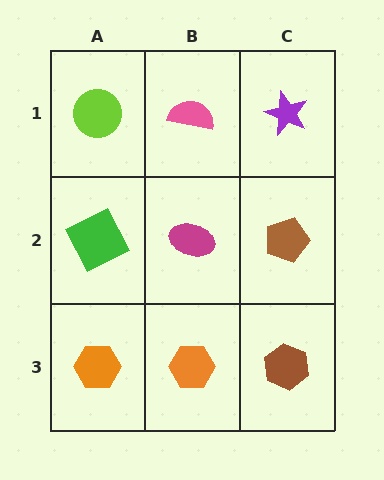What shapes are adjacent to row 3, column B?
A magenta ellipse (row 2, column B), an orange hexagon (row 3, column A), a brown hexagon (row 3, column C).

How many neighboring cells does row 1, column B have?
3.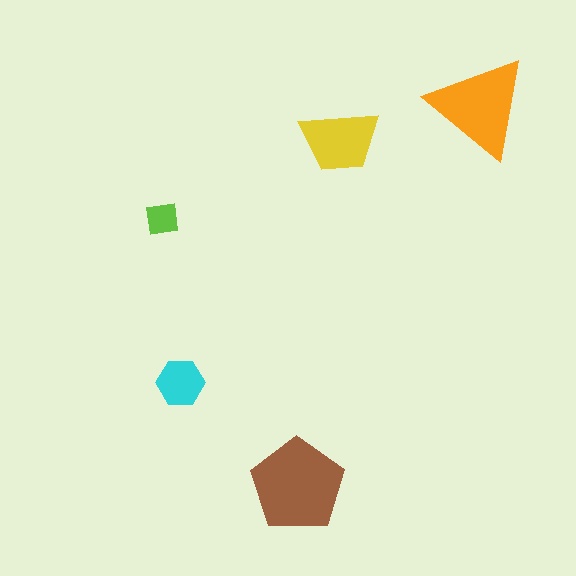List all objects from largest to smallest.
The brown pentagon, the orange triangle, the yellow trapezoid, the cyan hexagon, the lime square.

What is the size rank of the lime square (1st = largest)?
5th.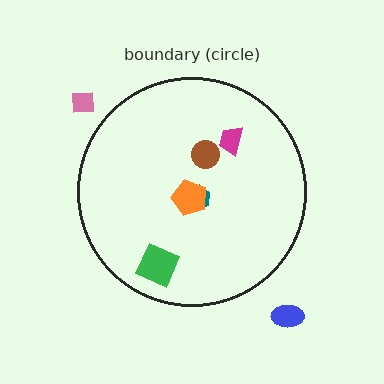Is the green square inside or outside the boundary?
Inside.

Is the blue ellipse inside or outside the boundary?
Outside.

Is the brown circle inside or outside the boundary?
Inside.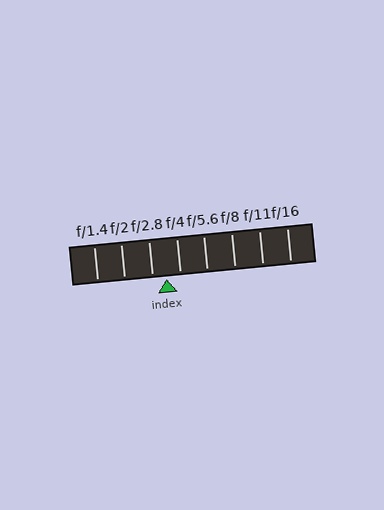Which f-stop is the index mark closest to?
The index mark is closest to f/4.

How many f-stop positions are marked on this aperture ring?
There are 8 f-stop positions marked.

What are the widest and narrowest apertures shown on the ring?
The widest aperture shown is f/1.4 and the narrowest is f/16.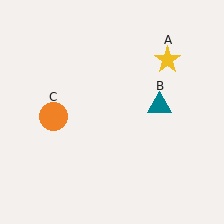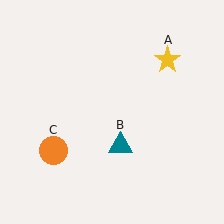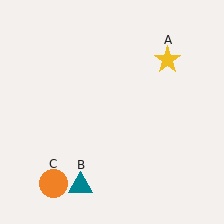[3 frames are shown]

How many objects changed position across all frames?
2 objects changed position: teal triangle (object B), orange circle (object C).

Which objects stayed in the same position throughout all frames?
Yellow star (object A) remained stationary.